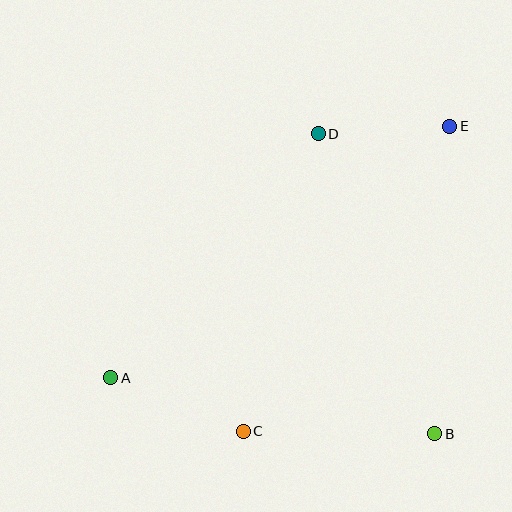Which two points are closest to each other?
Points D and E are closest to each other.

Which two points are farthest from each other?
Points A and E are farthest from each other.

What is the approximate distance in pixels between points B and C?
The distance between B and C is approximately 192 pixels.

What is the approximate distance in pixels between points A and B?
The distance between A and B is approximately 329 pixels.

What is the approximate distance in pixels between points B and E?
The distance between B and E is approximately 308 pixels.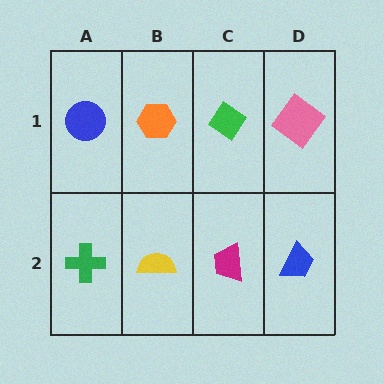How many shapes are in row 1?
4 shapes.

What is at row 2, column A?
A green cross.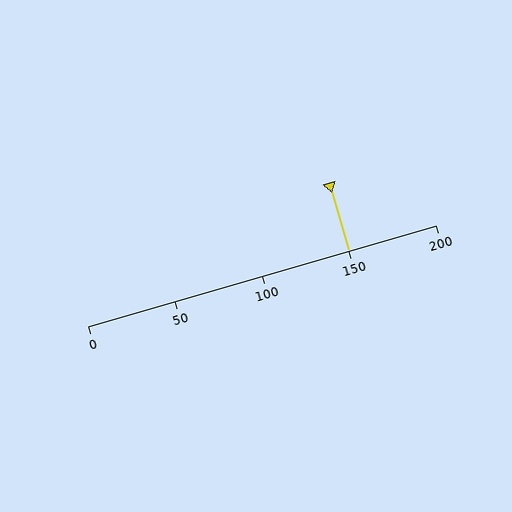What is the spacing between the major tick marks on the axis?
The major ticks are spaced 50 apart.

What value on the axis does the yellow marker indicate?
The marker indicates approximately 150.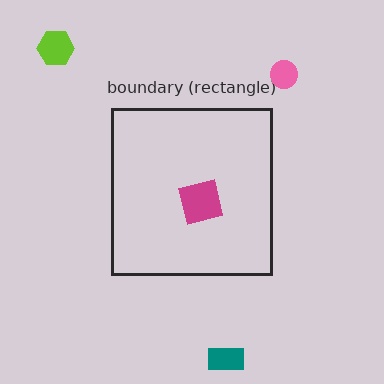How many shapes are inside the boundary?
1 inside, 3 outside.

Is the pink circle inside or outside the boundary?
Outside.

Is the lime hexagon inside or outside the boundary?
Outside.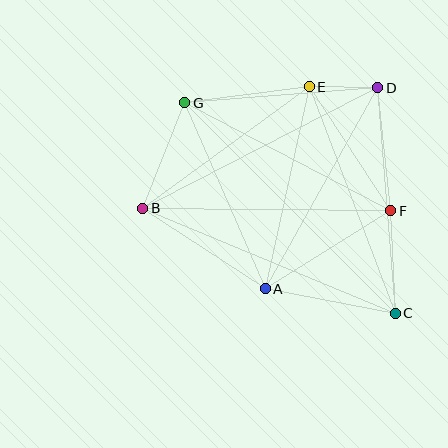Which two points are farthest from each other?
Points C and G are farthest from each other.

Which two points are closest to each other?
Points D and E are closest to each other.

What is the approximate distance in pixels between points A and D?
The distance between A and D is approximately 230 pixels.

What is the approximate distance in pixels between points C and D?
The distance between C and D is approximately 226 pixels.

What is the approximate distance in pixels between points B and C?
The distance between B and C is approximately 274 pixels.